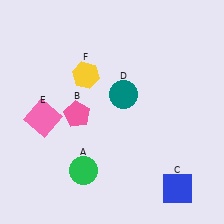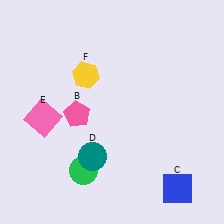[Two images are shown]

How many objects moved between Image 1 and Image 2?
1 object moved between the two images.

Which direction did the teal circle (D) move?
The teal circle (D) moved down.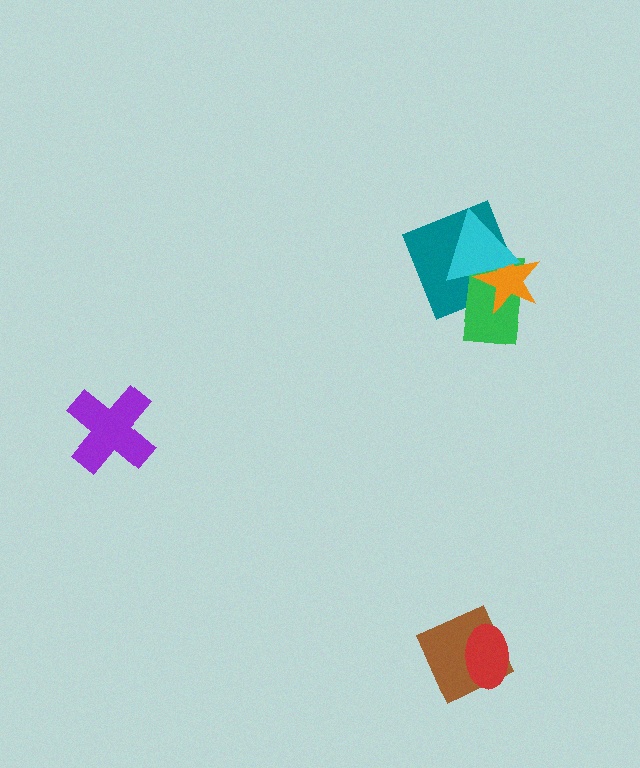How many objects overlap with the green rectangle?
3 objects overlap with the green rectangle.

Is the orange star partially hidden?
Yes, it is partially covered by another shape.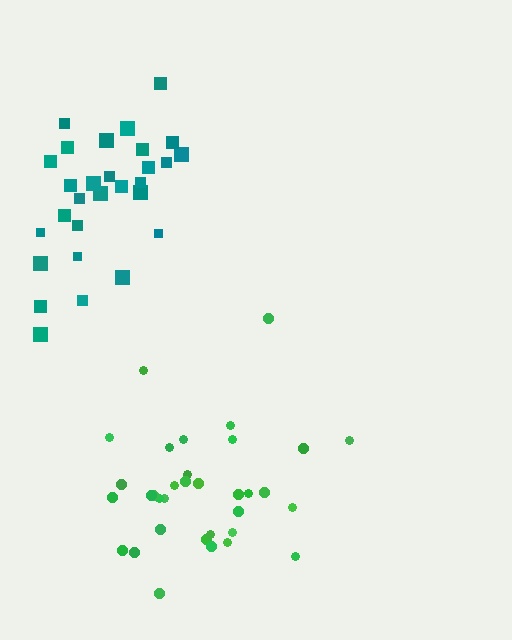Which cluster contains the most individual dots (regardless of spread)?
Green (34).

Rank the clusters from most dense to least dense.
green, teal.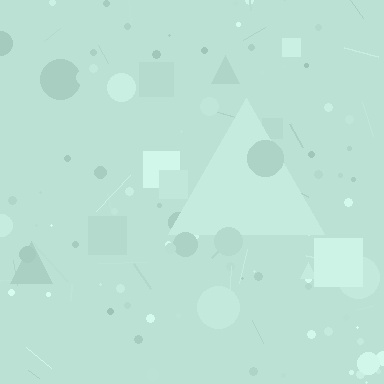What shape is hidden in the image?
A triangle is hidden in the image.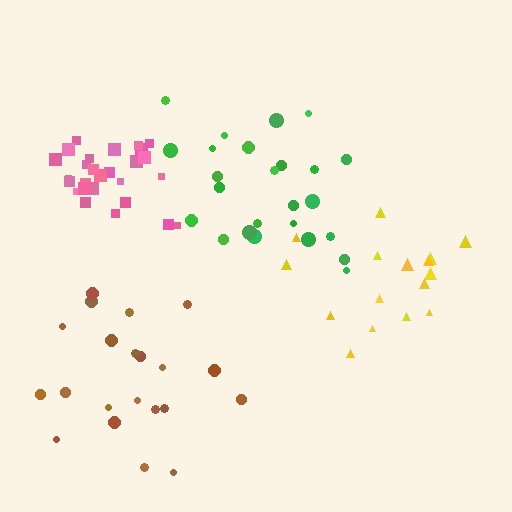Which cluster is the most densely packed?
Pink.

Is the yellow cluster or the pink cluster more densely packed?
Pink.